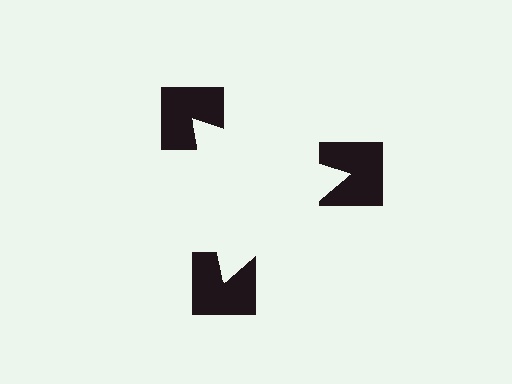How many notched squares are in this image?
There are 3 — one at each vertex of the illusory triangle.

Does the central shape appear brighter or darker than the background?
It typically appears slightly brighter than the background, even though no actual brightness change is drawn.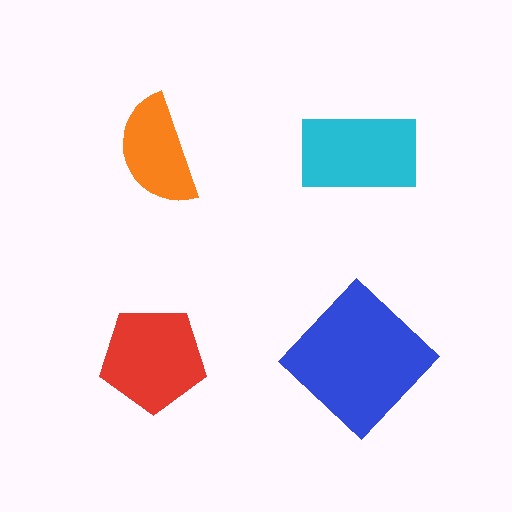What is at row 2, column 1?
A red pentagon.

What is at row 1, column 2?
A cyan rectangle.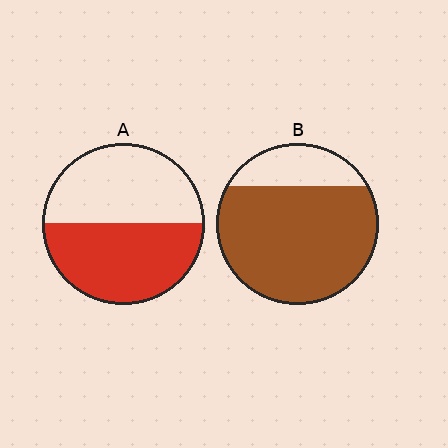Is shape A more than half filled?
Roughly half.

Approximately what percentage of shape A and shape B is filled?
A is approximately 50% and B is approximately 80%.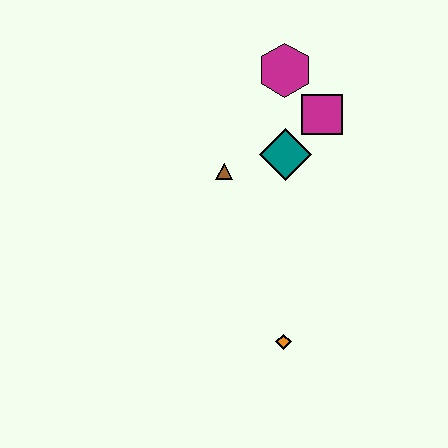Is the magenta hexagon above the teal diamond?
Yes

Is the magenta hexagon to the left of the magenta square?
Yes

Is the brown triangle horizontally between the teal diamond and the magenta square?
No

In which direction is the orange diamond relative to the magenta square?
The orange diamond is below the magenta square.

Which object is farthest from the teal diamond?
The orange diamond is farthest from the teal diamond.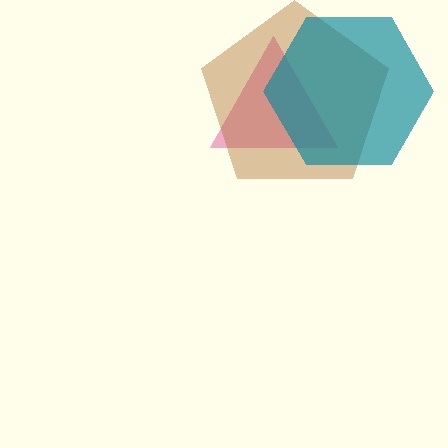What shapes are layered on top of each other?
The layered shapes are: a pink triangle, a brown pentagon, a teal hexagon.